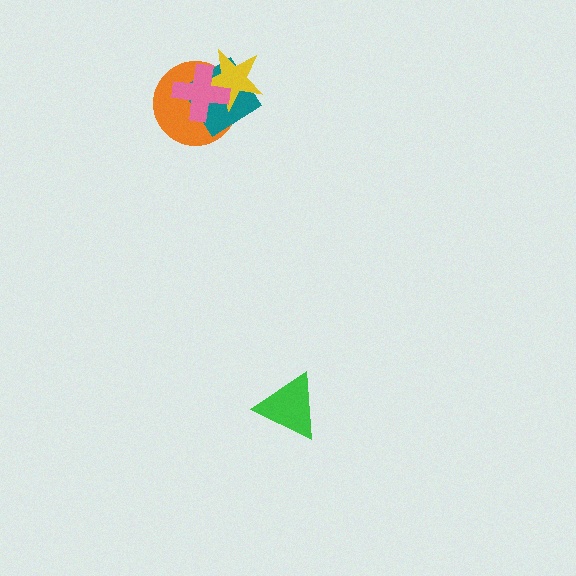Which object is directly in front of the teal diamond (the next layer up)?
The yellow star is directly in front of the teal diamond.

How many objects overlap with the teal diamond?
3 objects overlap with the teal diamond.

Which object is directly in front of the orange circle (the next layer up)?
The teal diamond is directly in front of the orange circle.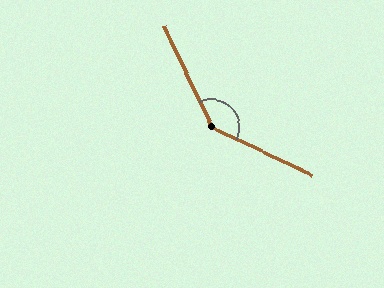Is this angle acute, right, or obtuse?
It is obtuse.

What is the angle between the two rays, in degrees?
Approximately 140 degrees.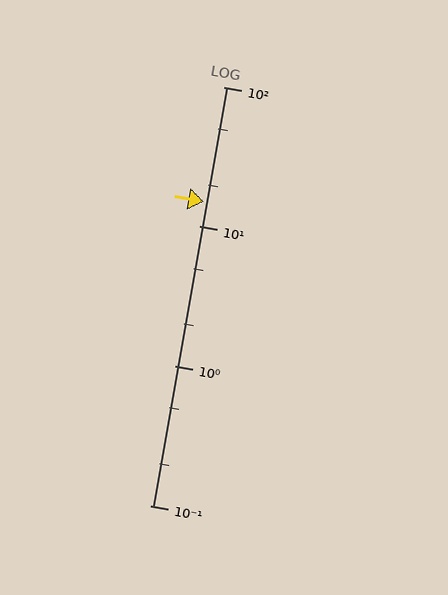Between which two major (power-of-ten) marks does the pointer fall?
The pointer is between 10 and 100.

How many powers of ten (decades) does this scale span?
The scale spans 3 decades, from 0.1 to 100.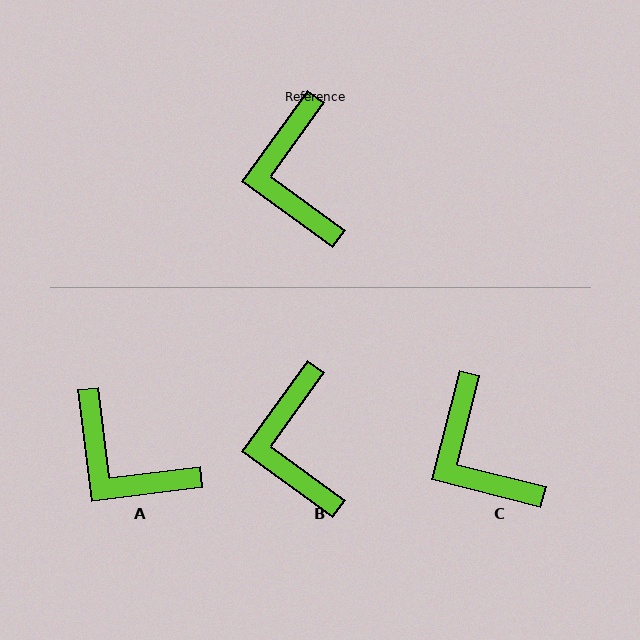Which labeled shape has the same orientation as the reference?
B.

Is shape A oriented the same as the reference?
No, it is off by about 43 degrees.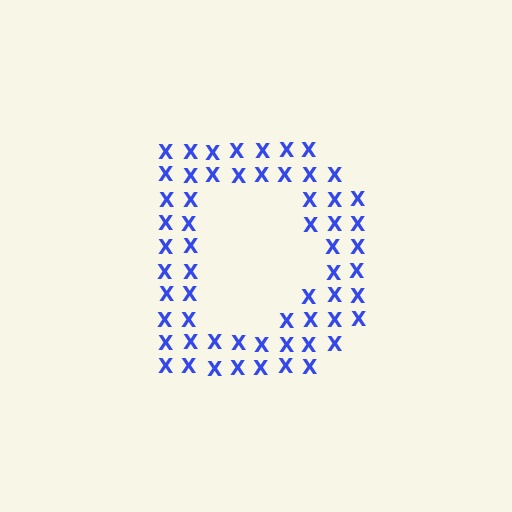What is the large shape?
The large shape is the letter D.